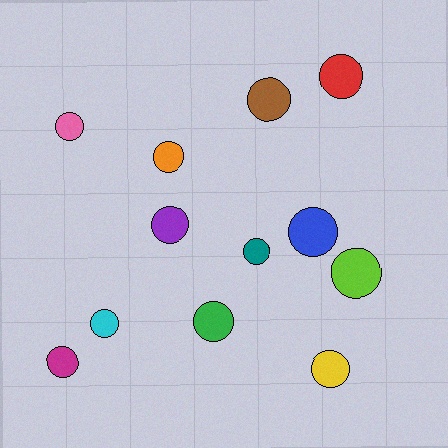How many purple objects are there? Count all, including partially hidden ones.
There is 1 purple object.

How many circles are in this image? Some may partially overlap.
There are 12 circles.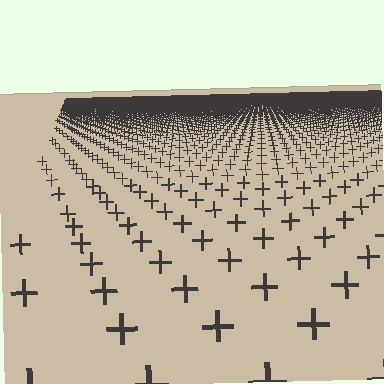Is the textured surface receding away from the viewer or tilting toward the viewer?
The surface is receding away from the viewer. Texture elements get smaller and denser toward the top.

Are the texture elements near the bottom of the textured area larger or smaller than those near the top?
Larger. Near the bottom, elements are closer to the viewer and appear at a bigger on-screen size.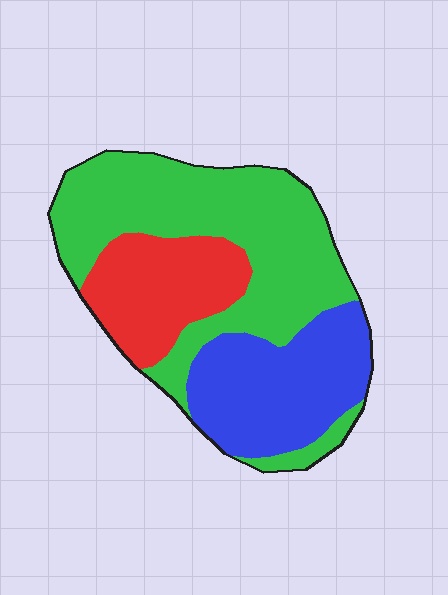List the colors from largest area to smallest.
From largest to smallest: green, blue, red.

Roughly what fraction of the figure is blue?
Blue covers around 30% of the figure.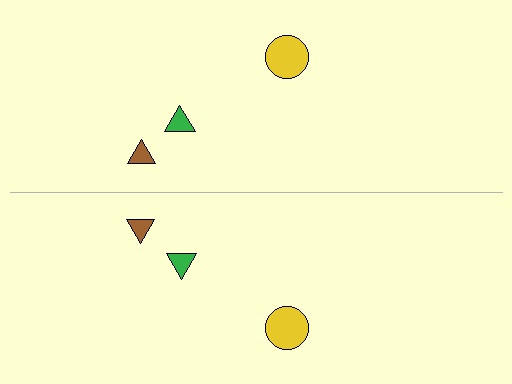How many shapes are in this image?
There are 6 shapes in this image.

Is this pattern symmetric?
Yes, this pattern has bilateral (reflection) symmetry.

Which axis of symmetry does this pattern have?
The pattern has a horizontal axis of symmetry running through the center of the image.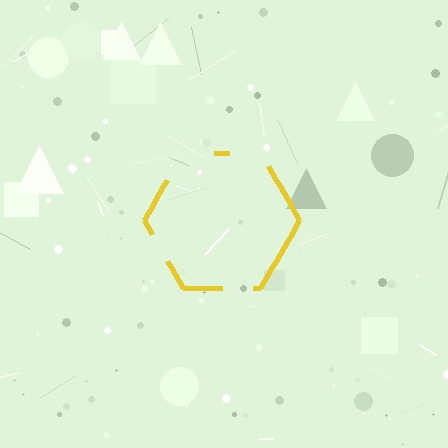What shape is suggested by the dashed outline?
The dashed outline suggests a hexagon.